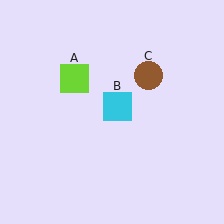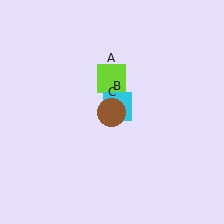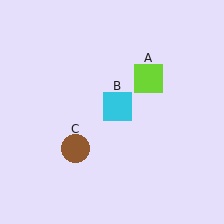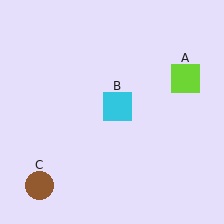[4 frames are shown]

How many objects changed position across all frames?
2 objects changed position: lime square (object A), brown circle (object C).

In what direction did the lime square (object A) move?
The lime square (object A) moved right.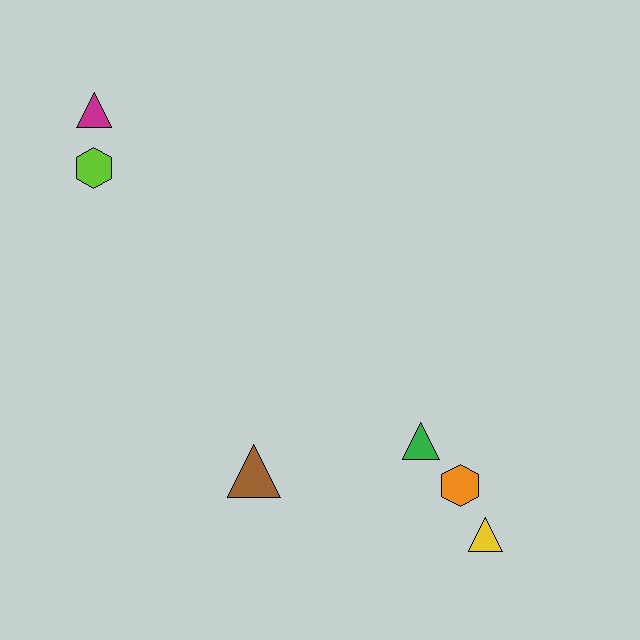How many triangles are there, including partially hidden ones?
There are 4 triangles.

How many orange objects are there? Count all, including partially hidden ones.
There is 1 orange object.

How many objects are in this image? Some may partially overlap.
There are 6 objects.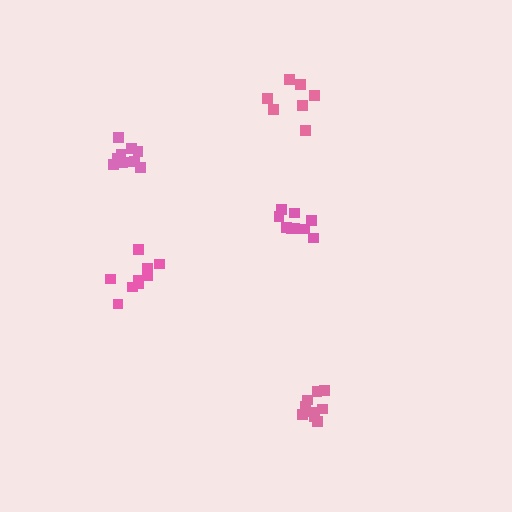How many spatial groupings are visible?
There are 5 spatial groupings.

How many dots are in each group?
Group 1: 7 dots, Group 2: 9 dots, Group 3: 9 dots, Group 4: 10 dots, Group 5: 9 dots (44 total).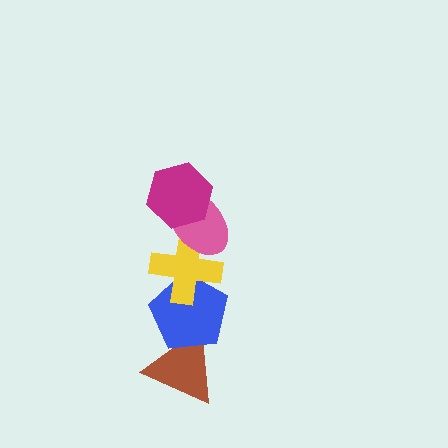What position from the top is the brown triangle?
The brown triangle is 5th from the top.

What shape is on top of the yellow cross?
The pink ellipse is on top of the yellow cross.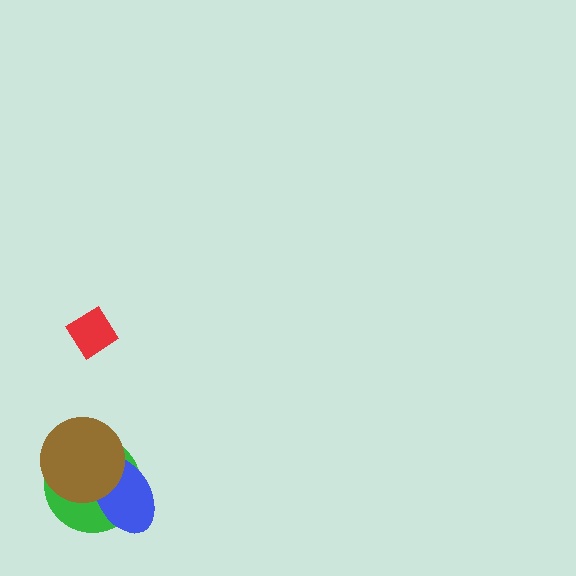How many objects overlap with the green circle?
2 objects overlap with the green circle.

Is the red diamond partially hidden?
No, no other shape covers it.